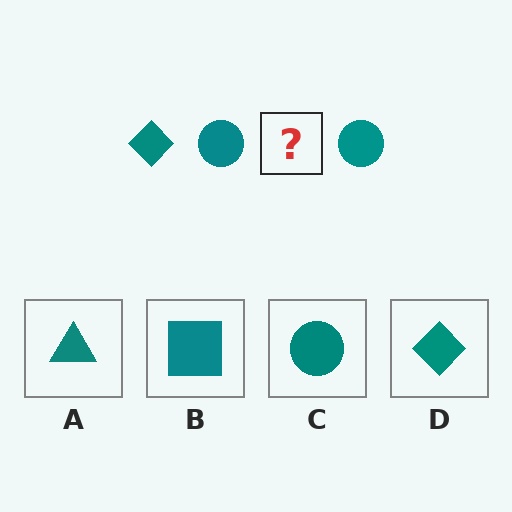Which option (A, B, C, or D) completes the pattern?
D.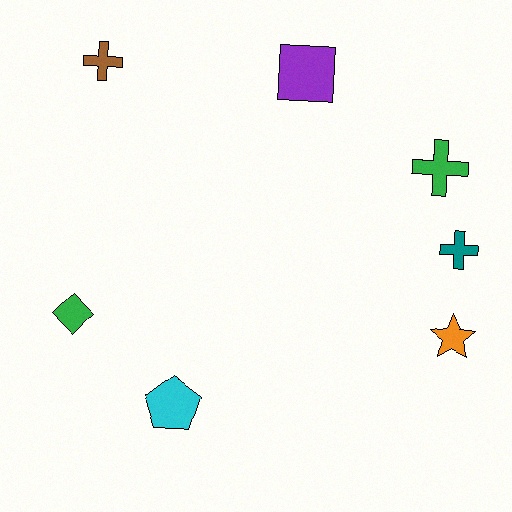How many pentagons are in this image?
There is 1 pentagon.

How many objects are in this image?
There are 7 objects.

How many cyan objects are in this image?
There is 1 cyan object.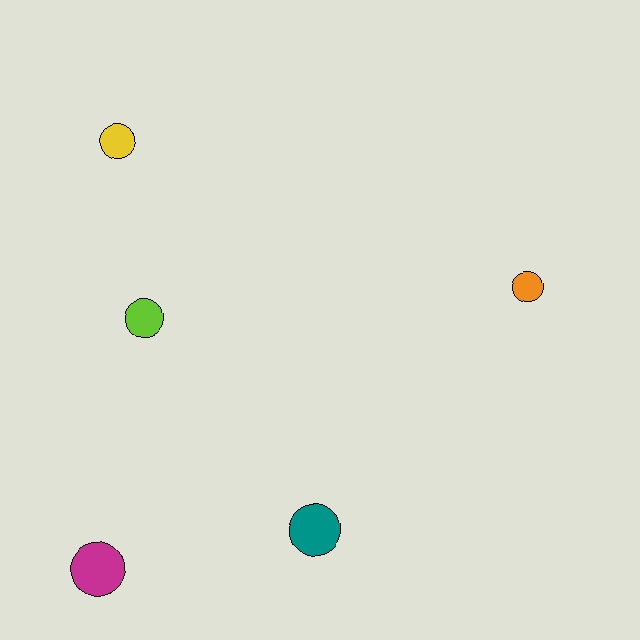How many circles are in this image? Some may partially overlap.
There are 5 circles.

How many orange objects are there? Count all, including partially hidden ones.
There is 1 orange object.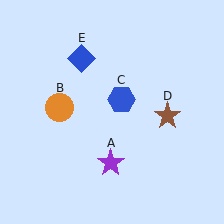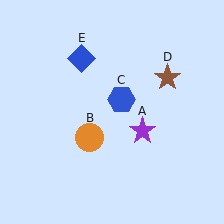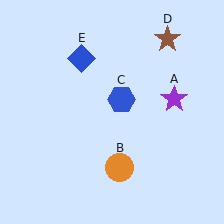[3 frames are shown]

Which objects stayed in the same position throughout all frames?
Blue hexagon (object C) and blue diamond (object E) remained stationary.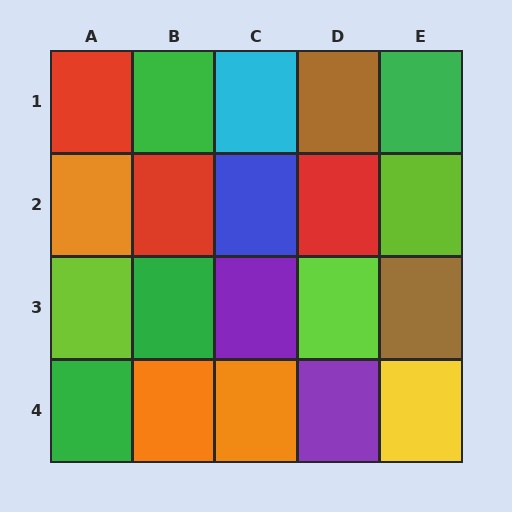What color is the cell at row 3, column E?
Brown.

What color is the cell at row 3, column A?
Lime.